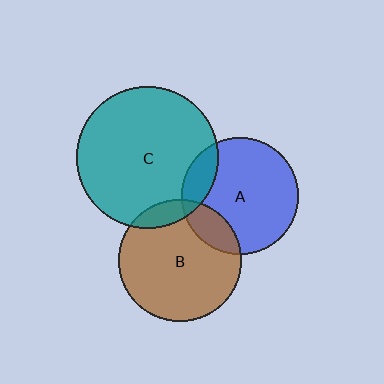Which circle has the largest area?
Circle C (teal).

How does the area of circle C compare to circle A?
Approximately 1.5 times.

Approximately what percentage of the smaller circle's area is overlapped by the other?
Approximately 15%.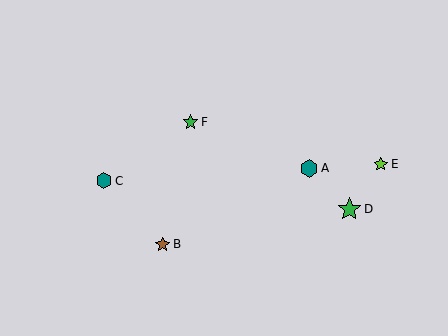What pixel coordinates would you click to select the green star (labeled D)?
Click at (349, 209) to select the green star D.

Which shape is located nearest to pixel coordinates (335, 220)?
The green star (labeled D) at (349, 209) is nearest to that location.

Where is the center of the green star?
The center of the green star is at (349, 209).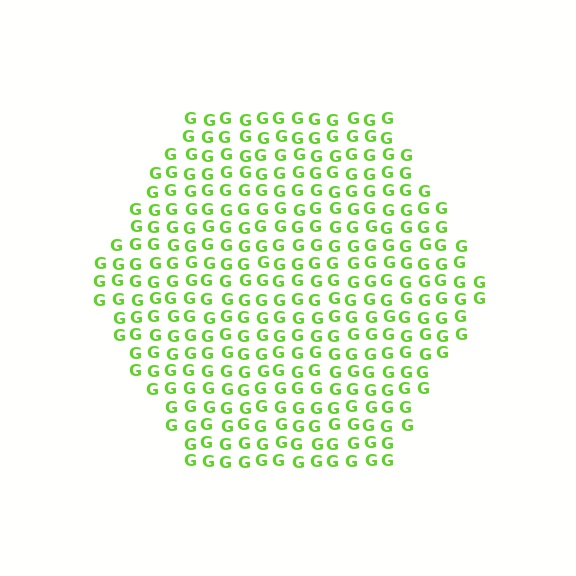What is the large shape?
The large shape is a hexagon.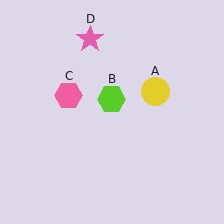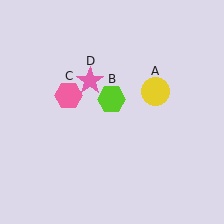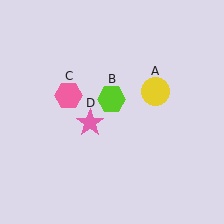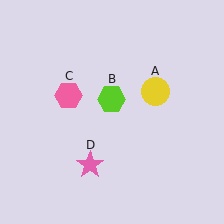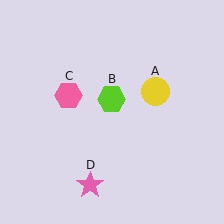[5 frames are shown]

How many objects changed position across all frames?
1 object changed position: pink star (object D).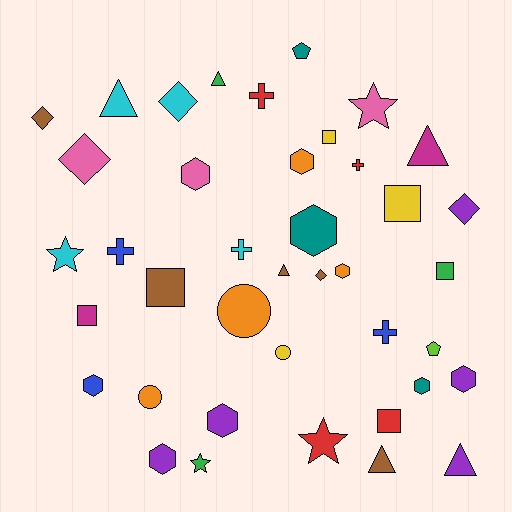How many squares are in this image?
There are 6 squares.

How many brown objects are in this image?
There are 5 brown objects.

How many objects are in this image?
There are 40 objects.